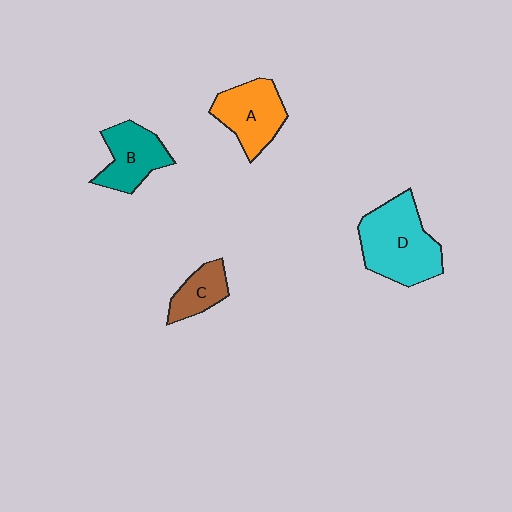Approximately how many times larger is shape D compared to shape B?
Approximately 1.5 times.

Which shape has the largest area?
Shape D (cyan).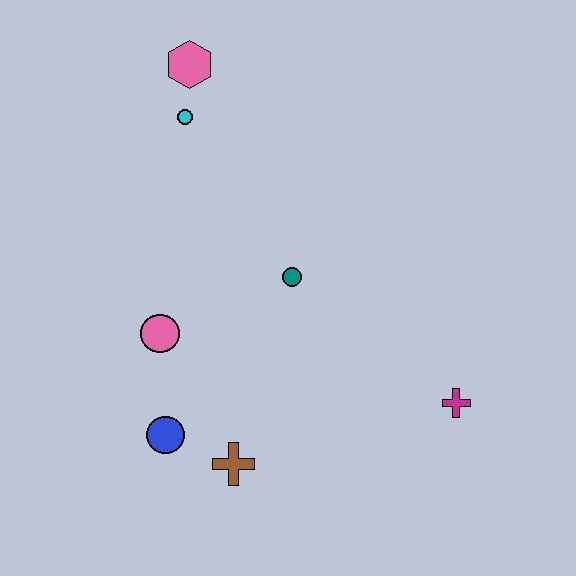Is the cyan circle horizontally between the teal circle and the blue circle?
Yes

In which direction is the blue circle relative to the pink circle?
The blue circle is below the pink circle.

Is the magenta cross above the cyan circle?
No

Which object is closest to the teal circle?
The pink circle is closest to the teal circle.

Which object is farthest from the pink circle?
The magenta cross is farthest from the pink circle.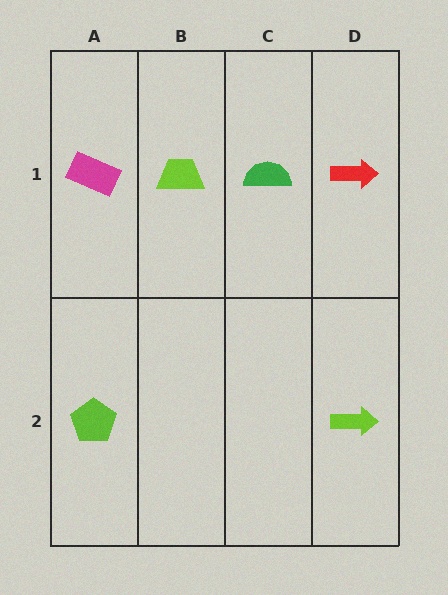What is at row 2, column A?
A lime pentagon.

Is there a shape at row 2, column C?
No, that cell is empty.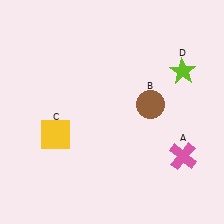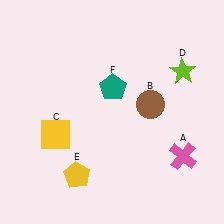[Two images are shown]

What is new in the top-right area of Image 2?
A teal pentagon (F) was added in the top-right area of Image 2.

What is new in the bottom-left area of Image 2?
A yellow pentagon (E) was added in the bottom-left area of Image 2.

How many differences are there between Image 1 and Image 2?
There are 2 differences between the two images.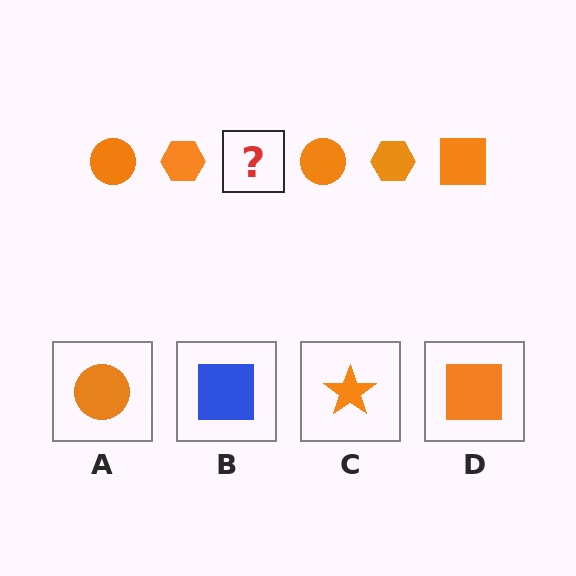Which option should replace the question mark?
Option D.